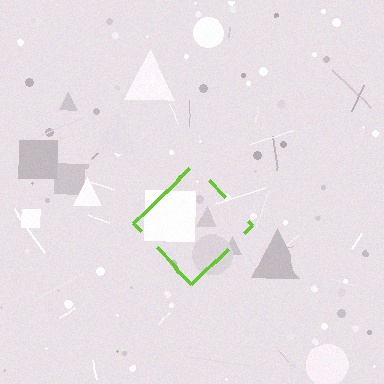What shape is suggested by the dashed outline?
The dashed outline suggests a diamond.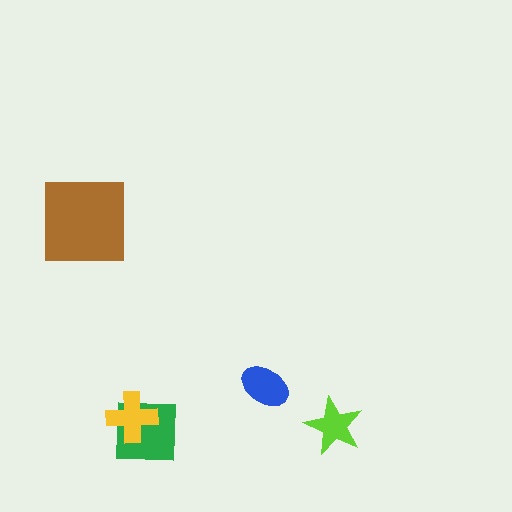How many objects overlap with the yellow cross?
1 object overlaps with the yellow cross.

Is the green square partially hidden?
Yes, it is partially covered by another shape.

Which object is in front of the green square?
The yellow cross is in front of the green square.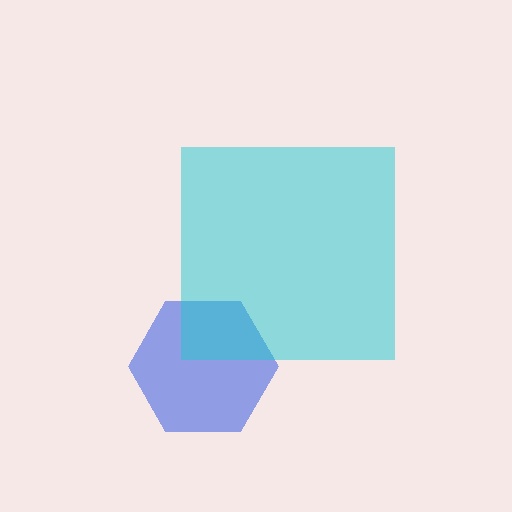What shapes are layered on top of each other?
The layered shapes are: a blue hexagon, a cyan square.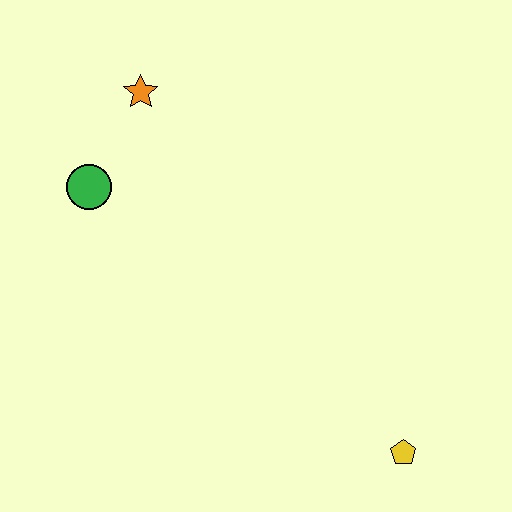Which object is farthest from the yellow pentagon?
The orange star is farthest from the yellow pentagon.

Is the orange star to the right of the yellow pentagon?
No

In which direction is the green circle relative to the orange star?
The green circle is below the orange star.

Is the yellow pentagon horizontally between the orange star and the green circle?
No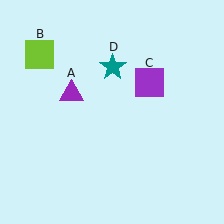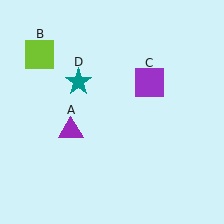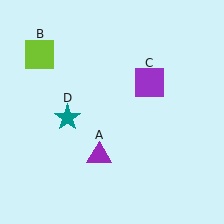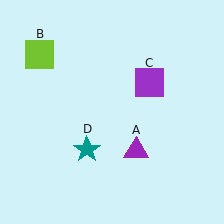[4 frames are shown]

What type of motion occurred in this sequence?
The purple triangle (object A), teal star (object D) rotated counterclockwise around the center of the scene.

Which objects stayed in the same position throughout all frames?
Lime square (object B) and purple square (object C) remained stationary.